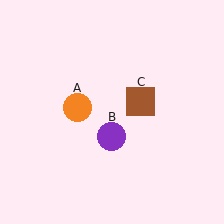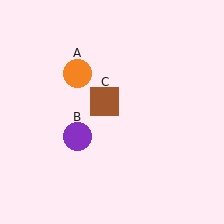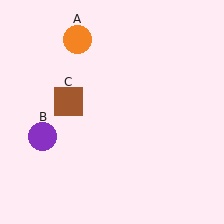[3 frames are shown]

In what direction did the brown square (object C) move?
The brown square (object C) moved left.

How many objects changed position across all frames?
3 objects changed position: orange circle (object A), purple circle (object B), brown square (object C).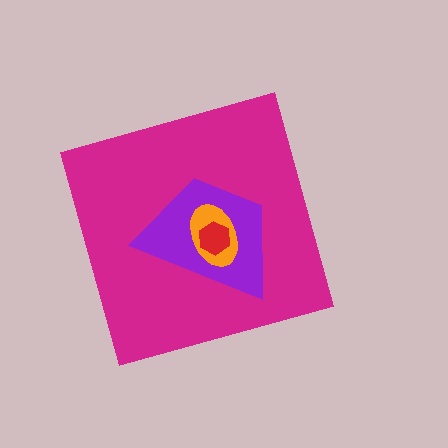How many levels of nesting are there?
4.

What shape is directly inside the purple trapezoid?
The orange ellipse.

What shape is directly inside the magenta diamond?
The purple trapezoid.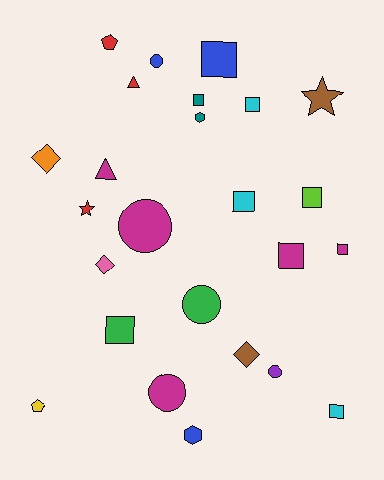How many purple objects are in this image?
There is 1 purple object.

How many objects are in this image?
There are 25 objects.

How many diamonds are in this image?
There are 3 diamonds.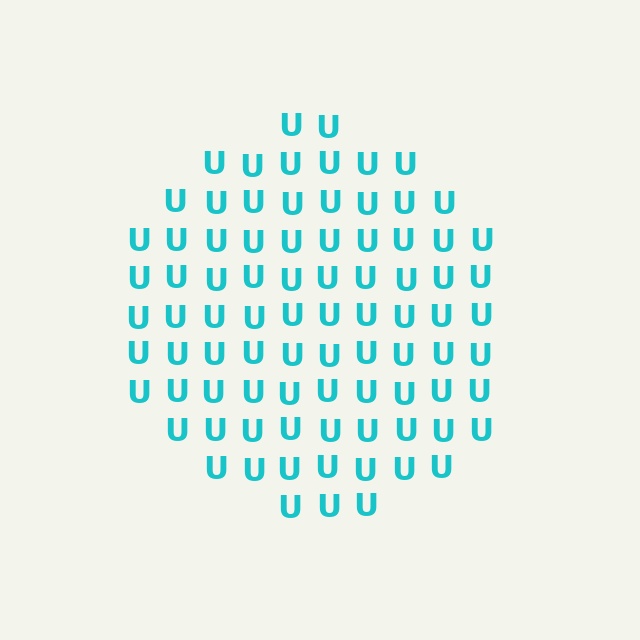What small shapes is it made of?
It is made of small letter U's.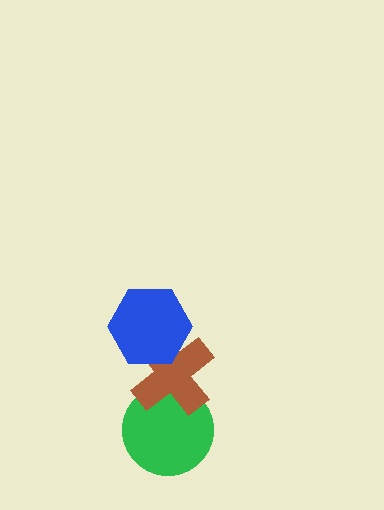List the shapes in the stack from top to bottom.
From top to bottom: the blue hexagon, the brown cross, the green circle.